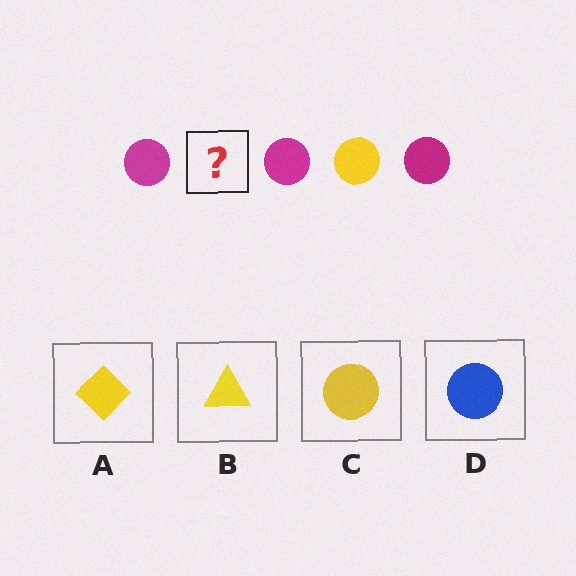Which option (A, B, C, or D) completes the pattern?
C.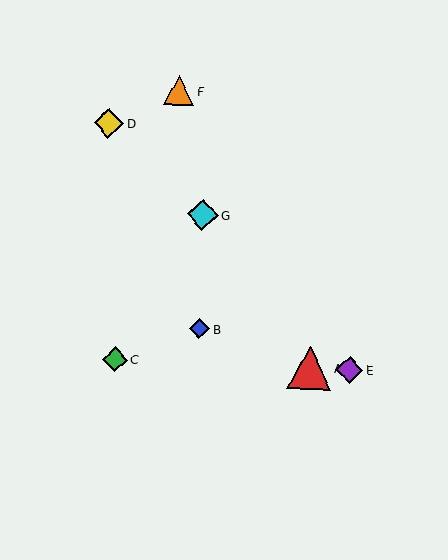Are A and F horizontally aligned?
No, A is at y≈368 and F is at y≈91.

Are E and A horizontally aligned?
Yes, both are at y≈370.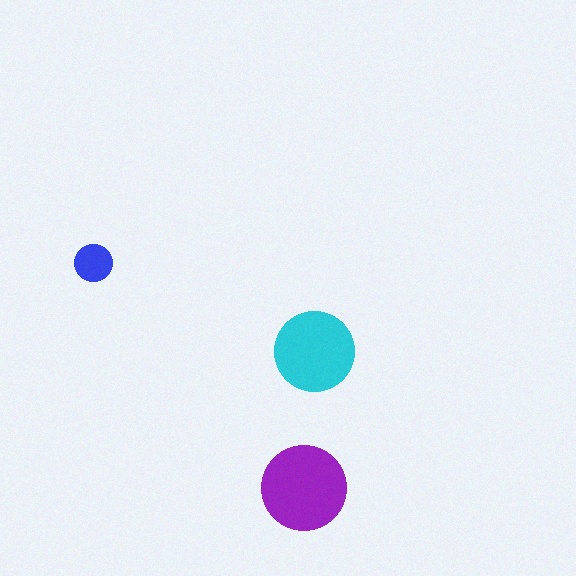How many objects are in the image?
There are 3 objects in the image.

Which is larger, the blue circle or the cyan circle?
The cyan one.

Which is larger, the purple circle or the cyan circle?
The purple one.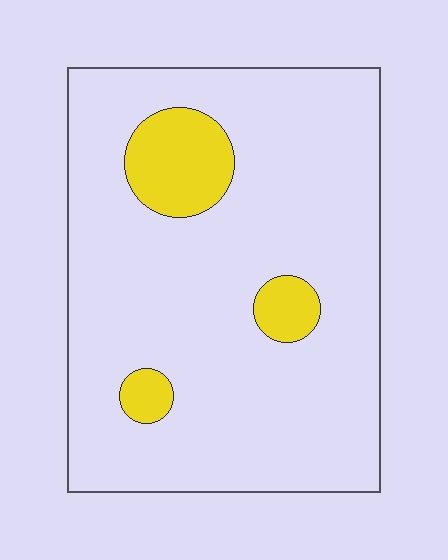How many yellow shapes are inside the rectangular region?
3.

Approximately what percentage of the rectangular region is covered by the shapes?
Approximately 10%.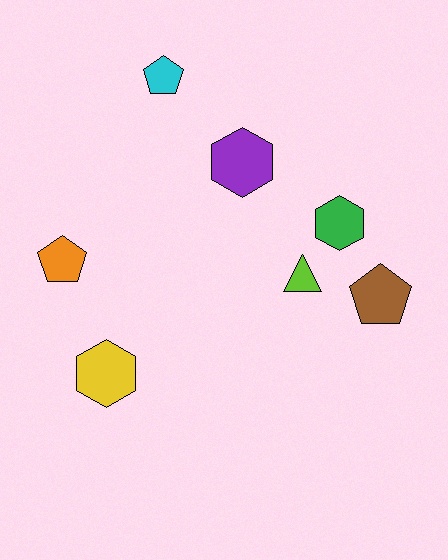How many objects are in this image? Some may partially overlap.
There are 7 objects.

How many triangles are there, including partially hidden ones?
There is 1 triangle.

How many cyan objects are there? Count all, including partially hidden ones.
There is 1 cyan object.